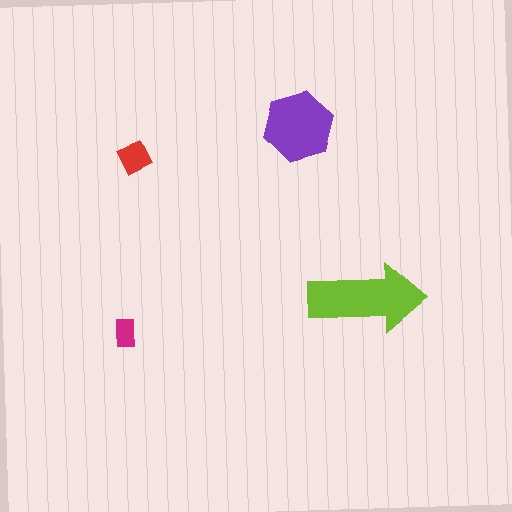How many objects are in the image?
There are 4 objects in the image.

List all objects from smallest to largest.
The magenta rectangle, the red square, the purple hexagon, the lime arrow.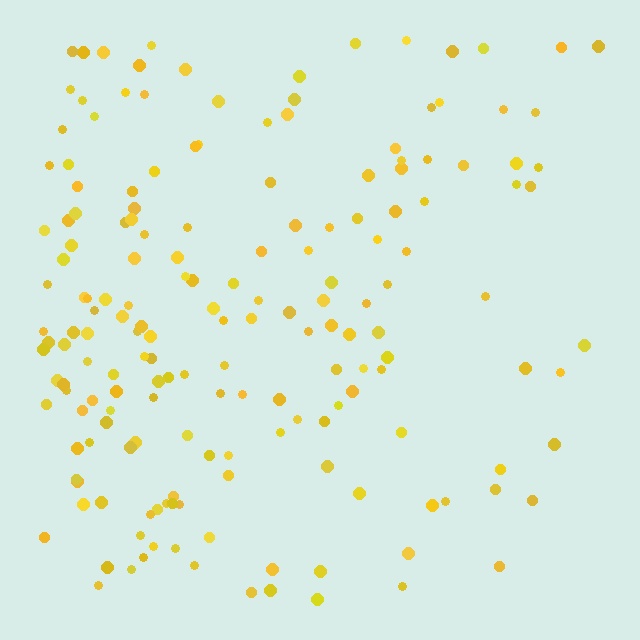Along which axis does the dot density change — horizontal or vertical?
Horizontal.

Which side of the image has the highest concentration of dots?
The left.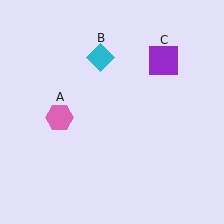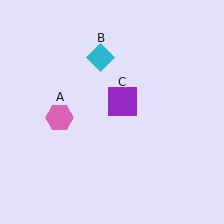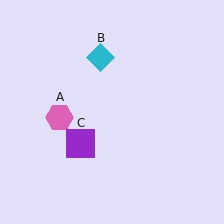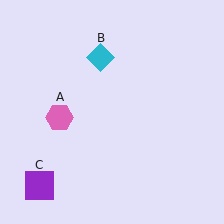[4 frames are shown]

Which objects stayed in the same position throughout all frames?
Pink hexagon (object A) and cyan diamond (object B) remained stationary.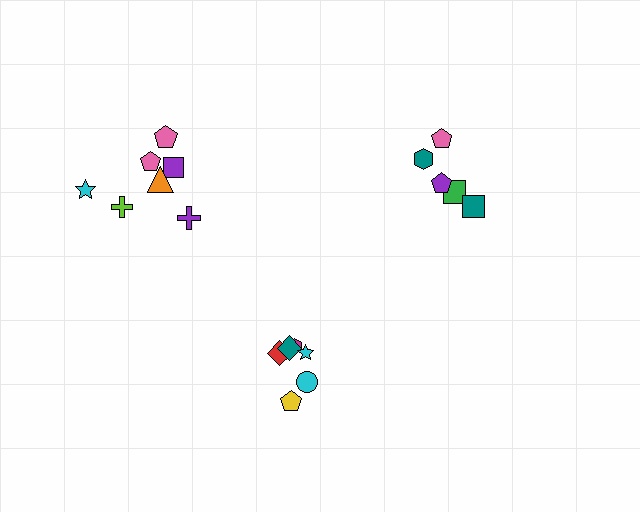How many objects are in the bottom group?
There are 6 objects.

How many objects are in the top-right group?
There are 5 objects.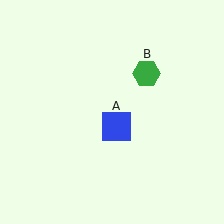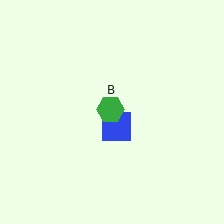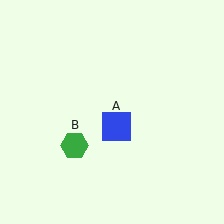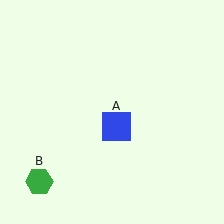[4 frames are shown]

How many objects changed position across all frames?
1 object changed position: green hexagon (object B).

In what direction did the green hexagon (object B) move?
The green hexagon (object B) moved down and to the left.